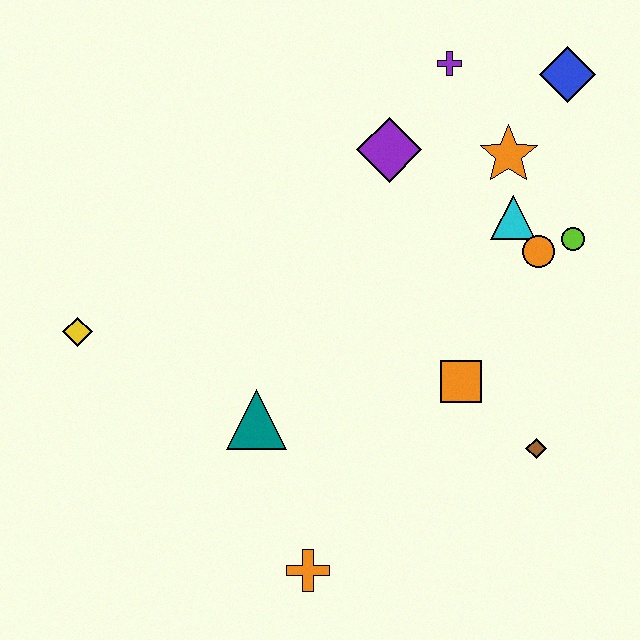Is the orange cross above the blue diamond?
No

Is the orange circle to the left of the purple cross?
No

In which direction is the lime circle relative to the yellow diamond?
The lime circle is to the right of the yellow diamond.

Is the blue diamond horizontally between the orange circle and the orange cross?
No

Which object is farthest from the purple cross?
The orange cross is farthest from the purple cross.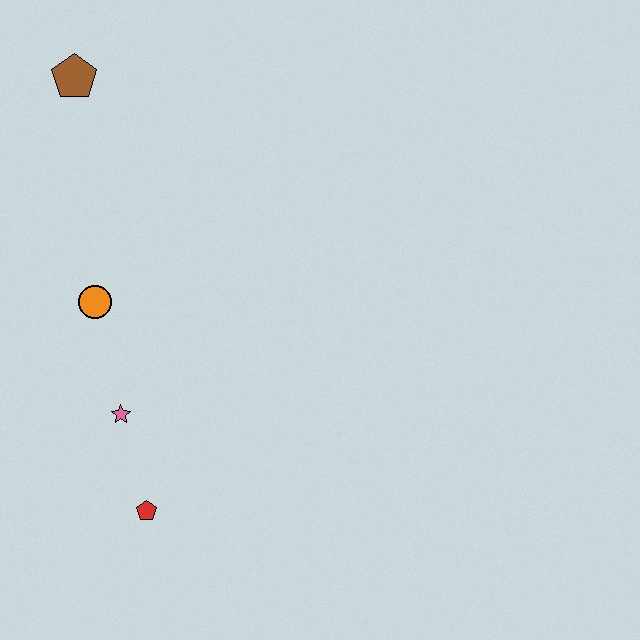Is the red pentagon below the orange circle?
Yes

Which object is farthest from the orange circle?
The brown pentagon is farthest from the orange circle.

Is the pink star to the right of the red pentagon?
No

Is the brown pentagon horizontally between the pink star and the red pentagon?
No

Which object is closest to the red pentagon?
The pink star is closest to the red pentagon.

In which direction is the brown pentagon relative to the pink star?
The brown pentagon is above the pink star.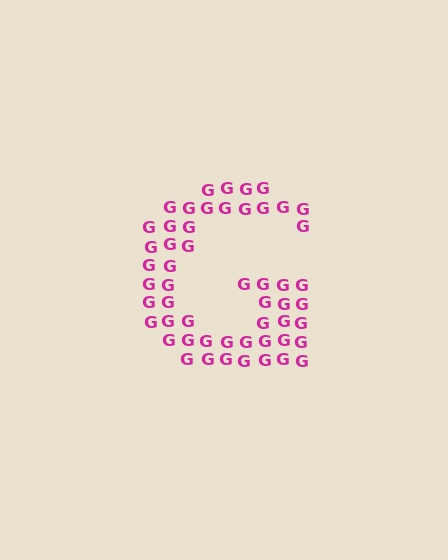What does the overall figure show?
The overall figure shows the letter G.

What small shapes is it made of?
It is made of small letter G's.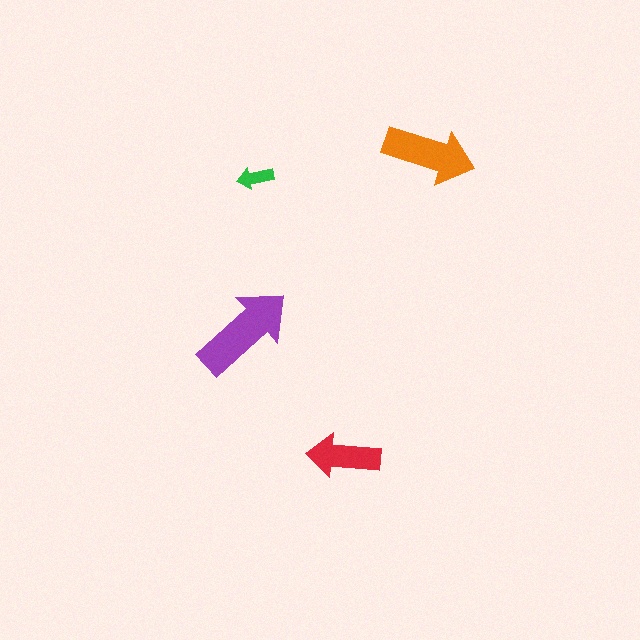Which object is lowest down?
The red arrow is bottommost.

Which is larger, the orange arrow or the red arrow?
The orange one.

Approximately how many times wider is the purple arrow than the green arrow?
About 3 times wider.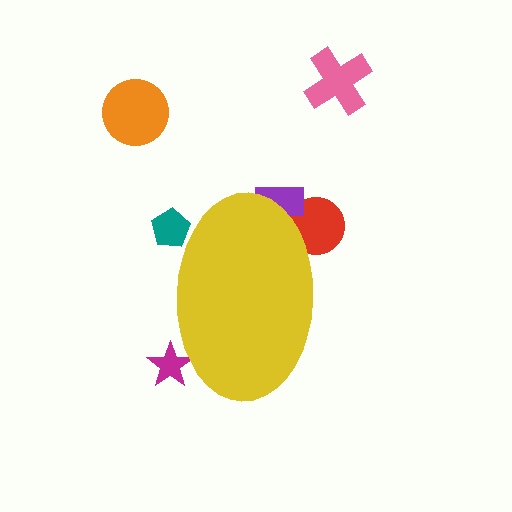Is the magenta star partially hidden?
Yes, the magenta star is partially hidden behind the yellow ellipse.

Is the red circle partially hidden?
Yes, the red circle is partially hidden behind the yellow ellipse.